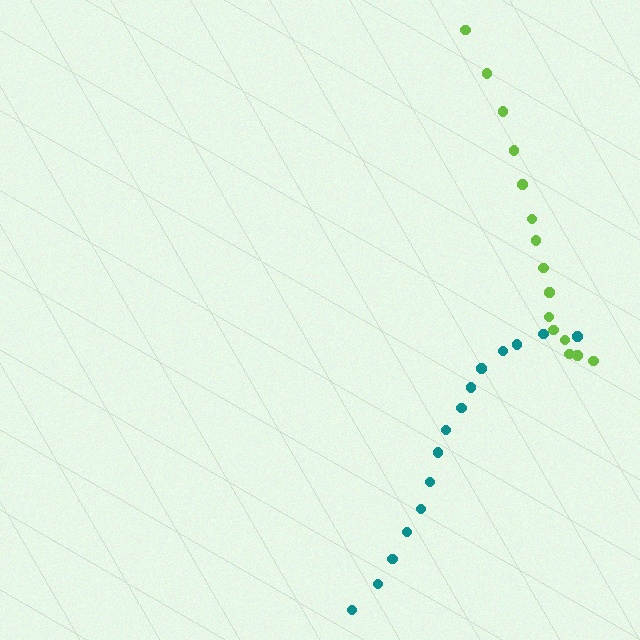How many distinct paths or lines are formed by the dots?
There are 2 distinct paths.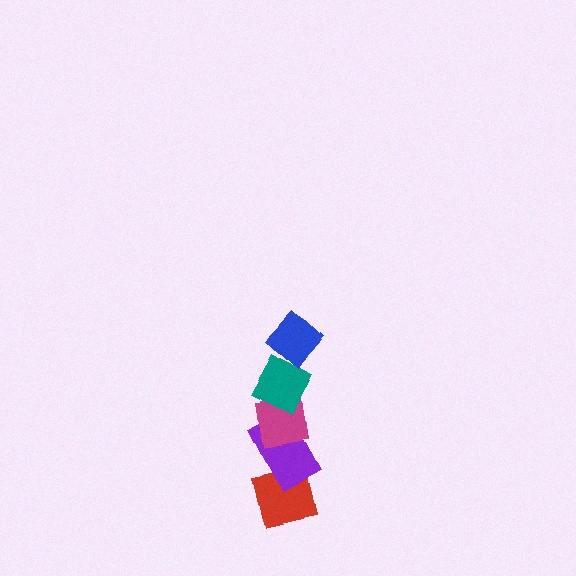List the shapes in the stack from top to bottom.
From top to bottom: the blue diamond, the teal diamond, the magenta square, the purple rectangle, the red square.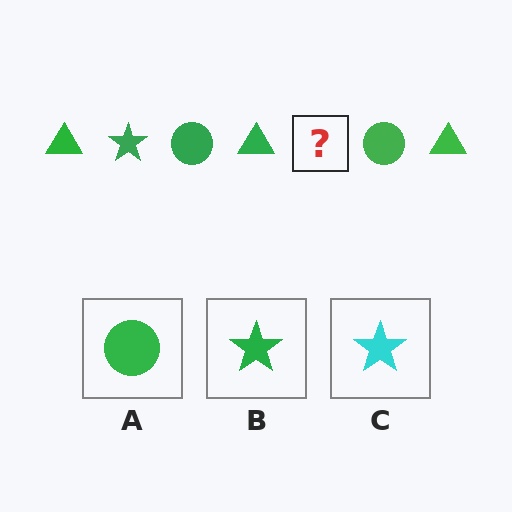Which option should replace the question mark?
Option B.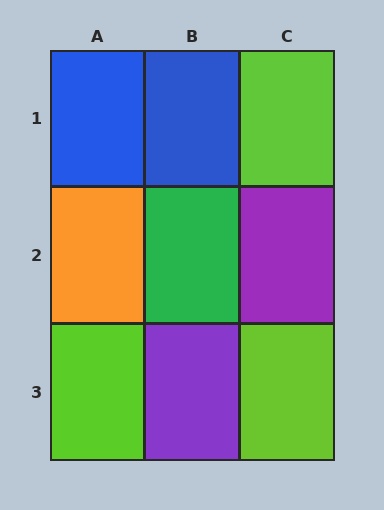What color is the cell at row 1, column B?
Blue.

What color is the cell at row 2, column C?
Purple.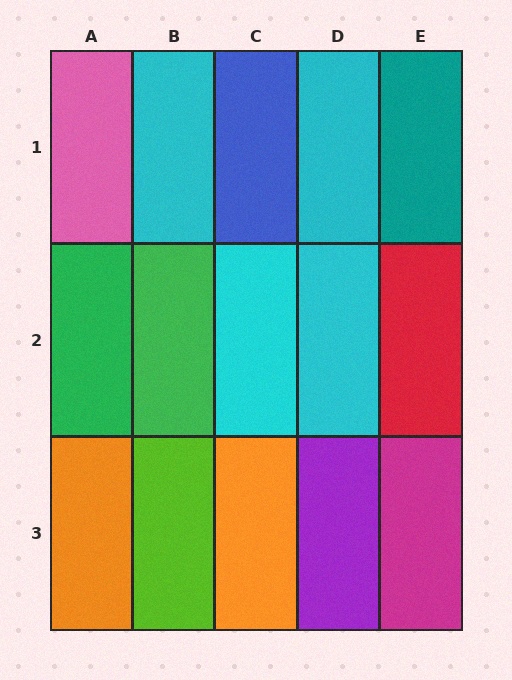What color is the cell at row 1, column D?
Cyan.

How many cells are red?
1 cell is red.